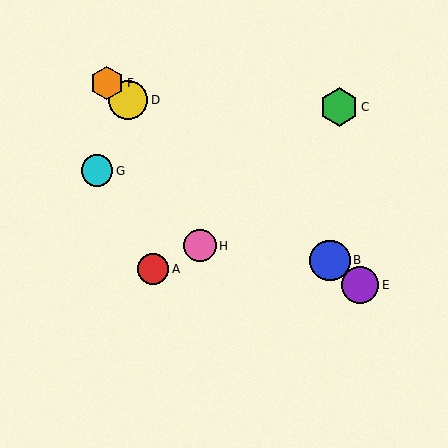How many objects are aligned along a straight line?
4 objects (B, D, E, F) are aligned along a straight line.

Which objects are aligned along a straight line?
Objects B, D, E, F are aligned along a straight line.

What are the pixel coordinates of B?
Object B is at (330, 260).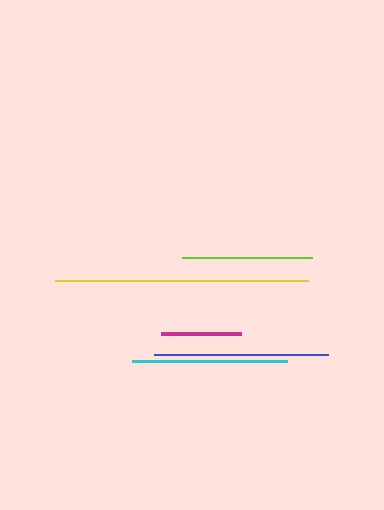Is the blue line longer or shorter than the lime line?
The blue line is longer than the lime line.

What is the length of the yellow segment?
The yellow segment is approximately 253 pixels long.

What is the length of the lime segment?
The lime segment is approximately 130 pixels long.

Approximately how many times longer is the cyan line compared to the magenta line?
The cyan line is approximately 1.9 times the length of the magenta line.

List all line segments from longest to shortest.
From longest to shortest: yellow, blue, cyan, lime, magenta.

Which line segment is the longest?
The yellow line is the longest at approximately 253 pixels.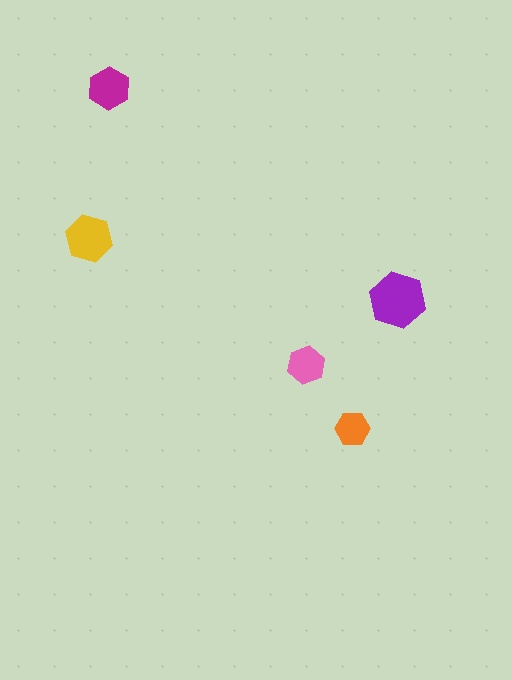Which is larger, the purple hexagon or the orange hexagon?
The purple one.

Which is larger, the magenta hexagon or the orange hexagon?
The magenta one.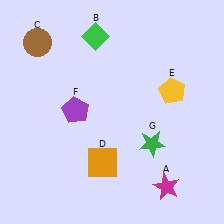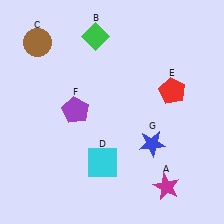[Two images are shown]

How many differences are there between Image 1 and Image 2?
There are 3 differences between the two images.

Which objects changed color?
D changed from orange to cyan. E changed from yellow to red. G changed from green to blue.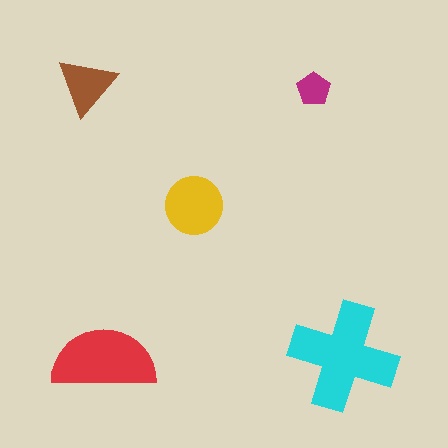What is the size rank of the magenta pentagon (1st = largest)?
5th.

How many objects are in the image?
There are 5 objects in the image.